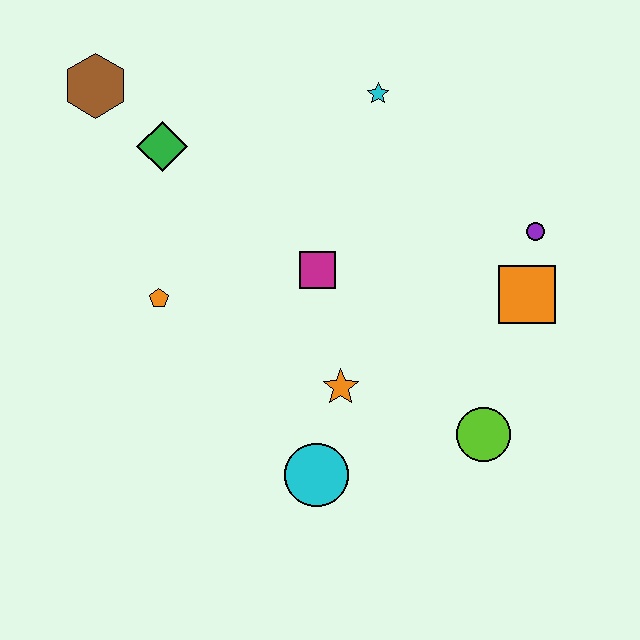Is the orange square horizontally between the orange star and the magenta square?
No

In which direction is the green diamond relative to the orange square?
The green diamond is to the left of the orange square.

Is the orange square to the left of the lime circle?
No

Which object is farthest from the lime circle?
The brown hexagon is farthest from the lime circle.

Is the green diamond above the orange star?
Yes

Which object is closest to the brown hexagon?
The green diamond is closest to the brown hexagon.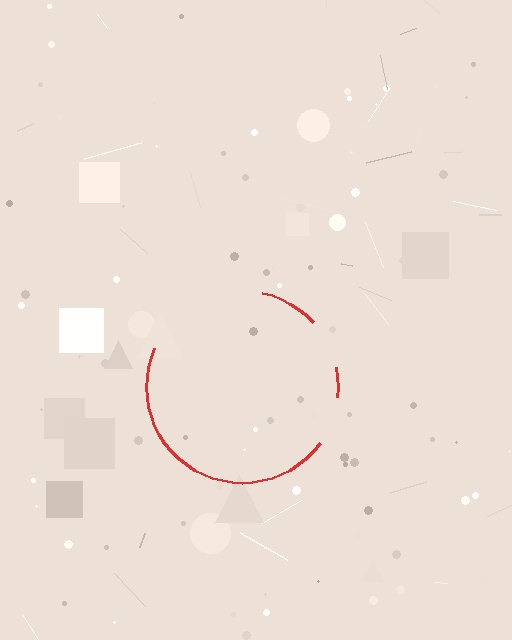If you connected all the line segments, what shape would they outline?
They would outline a circle.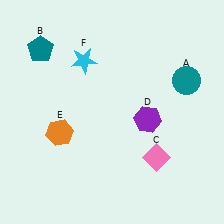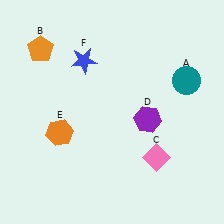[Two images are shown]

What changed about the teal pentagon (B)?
In Image 1, B is teal. In Image 2, it changed to orange.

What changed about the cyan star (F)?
In Image 1, F is cyan. In Image 2, it changed to blue.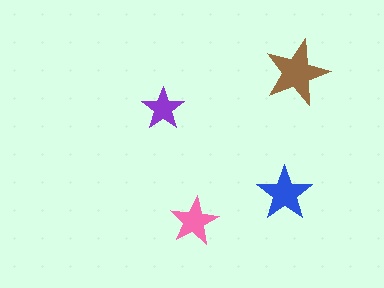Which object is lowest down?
The pink star is bottommost.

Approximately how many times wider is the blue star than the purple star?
About 1.5 times wider.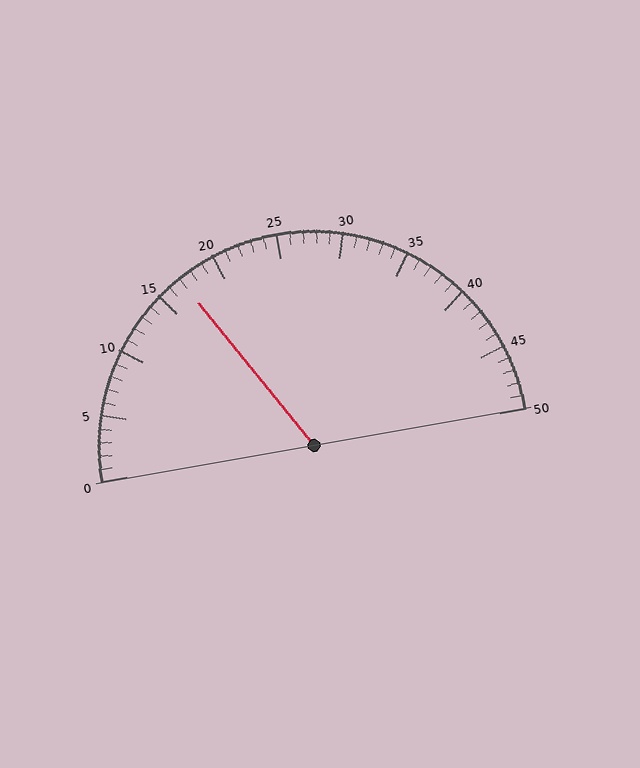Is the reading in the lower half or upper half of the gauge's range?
The reading is in the lower half of the range (0 to 50).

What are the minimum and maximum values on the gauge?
The gauge ranges from 0 to 50.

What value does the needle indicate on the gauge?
The needle indicates approximately 17.